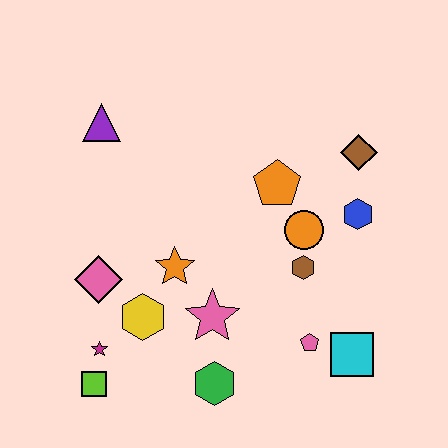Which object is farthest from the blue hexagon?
The lime square is farthest from the blue hexagon.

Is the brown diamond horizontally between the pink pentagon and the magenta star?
No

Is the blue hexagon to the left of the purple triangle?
No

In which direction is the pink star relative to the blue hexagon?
The pink star is to the left of the blue hexagon.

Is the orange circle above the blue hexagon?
No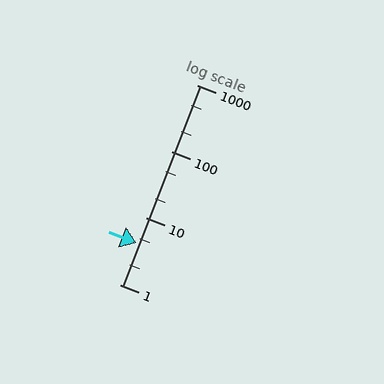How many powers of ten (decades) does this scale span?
The scale spans 3 decades, from 1 to 1000.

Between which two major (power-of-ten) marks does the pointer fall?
The pointer is between 1 and 10.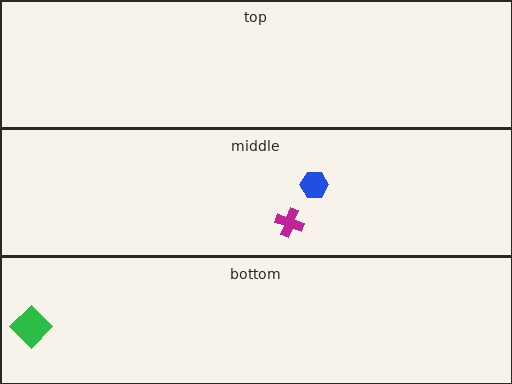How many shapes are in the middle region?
2.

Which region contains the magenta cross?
The middle region.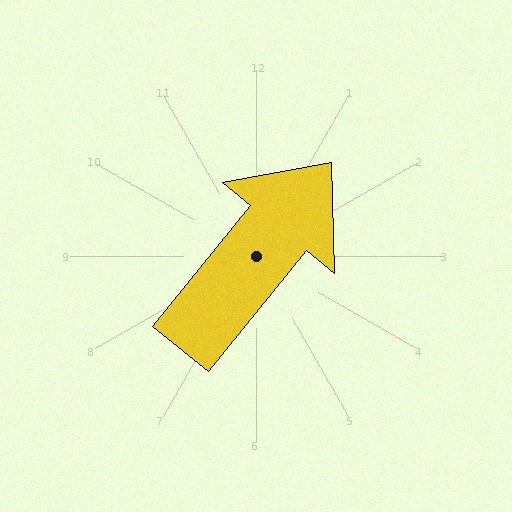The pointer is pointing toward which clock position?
Roughly 1 o'clock.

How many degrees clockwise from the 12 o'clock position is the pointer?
Approximately 39 degrees.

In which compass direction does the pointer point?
Northeast.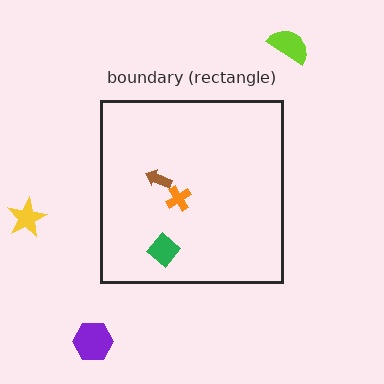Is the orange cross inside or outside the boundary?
Inside.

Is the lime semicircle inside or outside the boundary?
Outside.